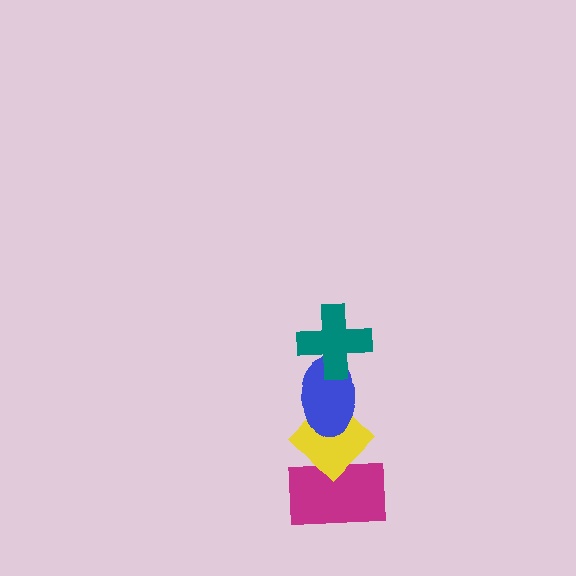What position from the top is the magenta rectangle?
The magenta rectangle is 4th from the top.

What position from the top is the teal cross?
The teal cross is 1st from the top.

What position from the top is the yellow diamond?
The yellow diamond is 3rd from the top.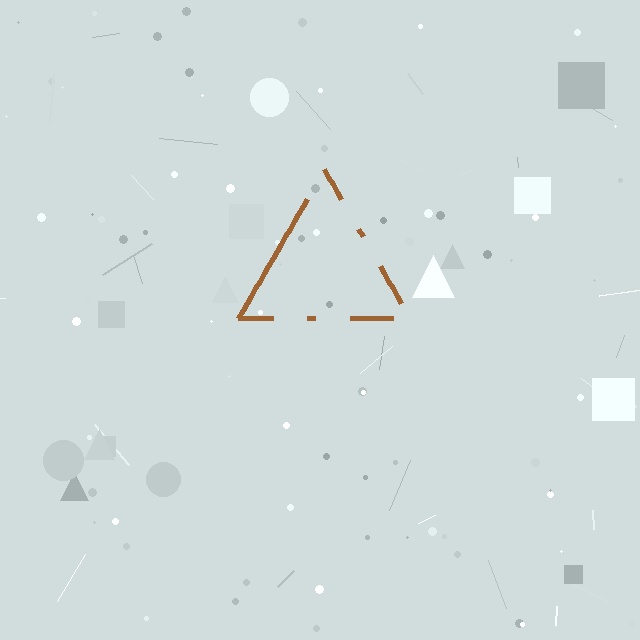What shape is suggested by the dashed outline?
The dashed outline suggests a triangle.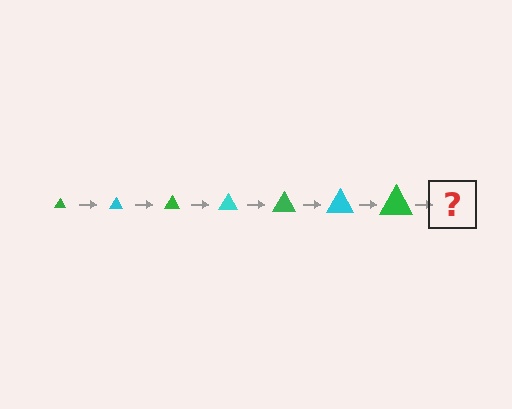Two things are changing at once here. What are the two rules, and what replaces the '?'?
The two rules are that the triangle grows larger each step and the color cycles through green and cyan. The '?' should be a cyan triangle, larger than the previous one.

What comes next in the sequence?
The next element should be a cyan triangle, larger than the previous one.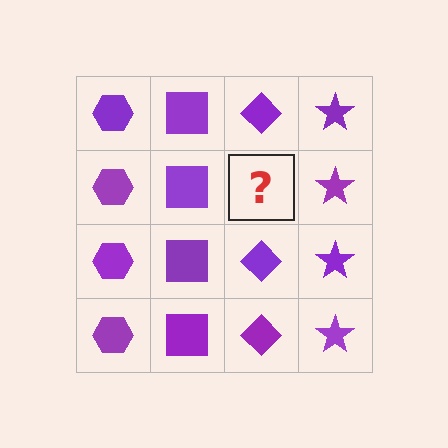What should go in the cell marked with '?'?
The missing cell should contain a purple diamond.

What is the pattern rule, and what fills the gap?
The rule is that each column has a consistent shape. The gap should be filled with a purple diamond.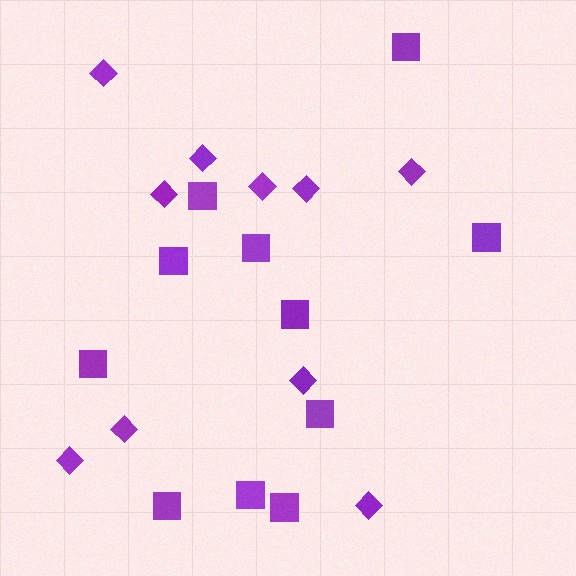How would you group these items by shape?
There are 2 groups: one group of diamonds (10) and one group of squares (11).